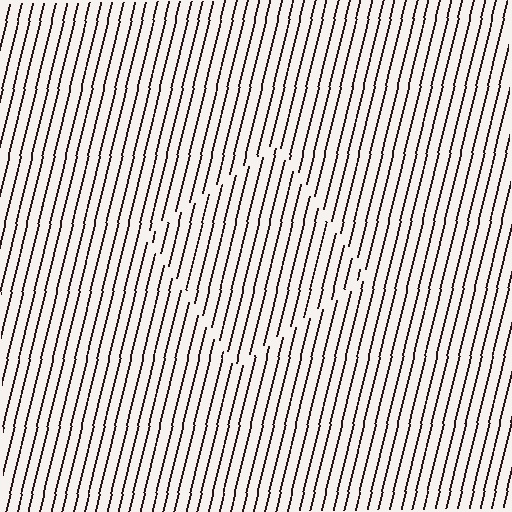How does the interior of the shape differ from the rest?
The interior of the shape contains the same grating, shifted by half a period — the contour is defined by the phase discontinuity where line-ends from the inner and outer gratings abut.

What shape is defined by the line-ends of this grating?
An illusory square. The interior of the shape contains the same grating, shifted by half a period — the contour is defined by the phase discontinuity where line-ends from the inner and outer gratings abut.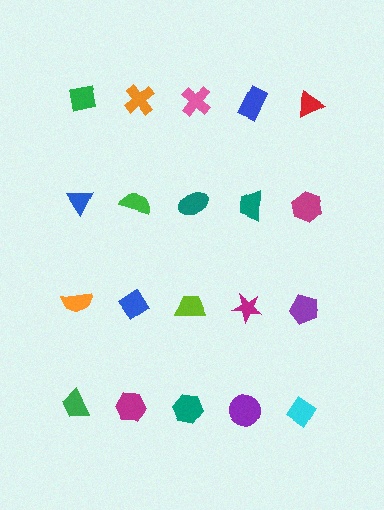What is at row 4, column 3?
A teal hexagon.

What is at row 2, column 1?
A blue triangle.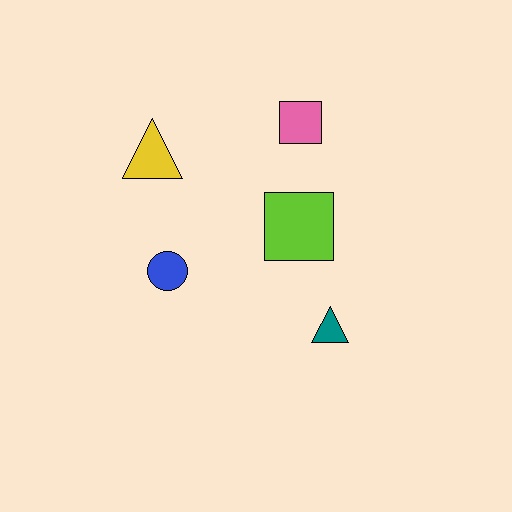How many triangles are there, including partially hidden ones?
There are 2 triangles.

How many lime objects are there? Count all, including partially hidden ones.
There is 1 lime object.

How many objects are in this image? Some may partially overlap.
There are 5 objects.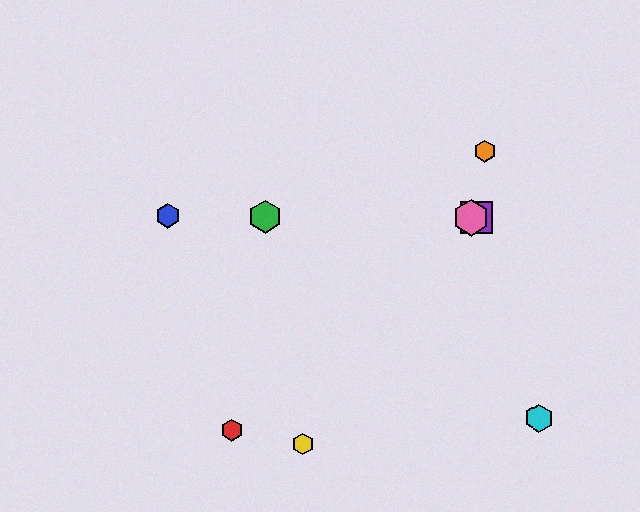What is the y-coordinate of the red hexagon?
The red hexagon is at y≈431.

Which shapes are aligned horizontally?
The blue hexagon, the green hexagon, the purple square, the pink hexagon are aligned horizontally.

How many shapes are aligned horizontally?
4 shapes (the blue hexagon, the green hexagon, the purple square, the pink hexagon) are aligned horizontally.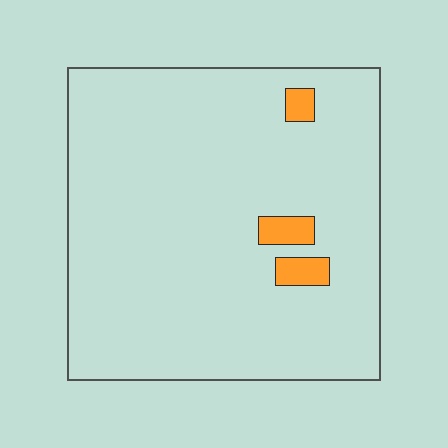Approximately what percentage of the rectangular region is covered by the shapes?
Approximately 5%.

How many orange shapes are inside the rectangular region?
3.